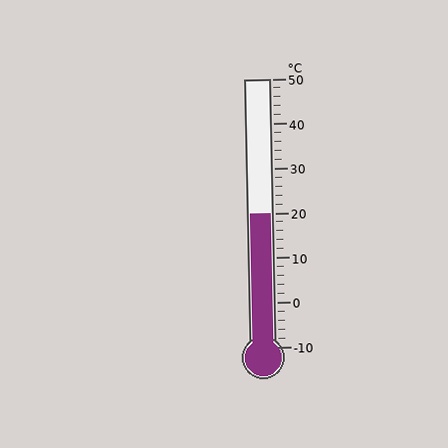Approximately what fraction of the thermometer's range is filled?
The thermometer is filled to approximately 50% of its range.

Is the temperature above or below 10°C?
The temperature is above 10°C.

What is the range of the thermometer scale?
The thermometer scale ranges from -10°C to 50°C.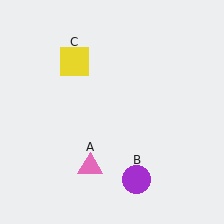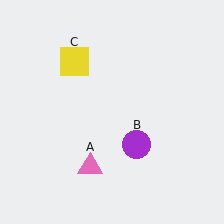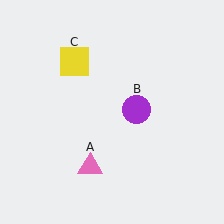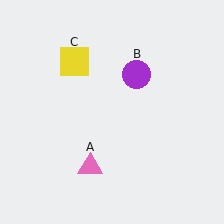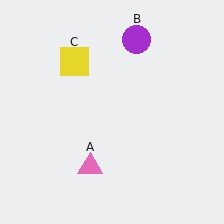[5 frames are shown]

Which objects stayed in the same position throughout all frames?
Pink triangle (object A) and yellow square (object C) remained stationary.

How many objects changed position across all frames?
1 object changed position: purple circle (object B).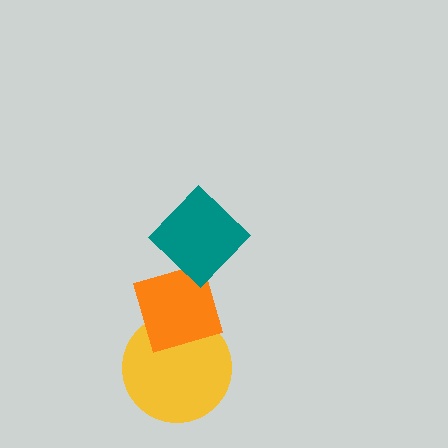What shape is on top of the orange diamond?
The teal diamond is on top of the orange diamond.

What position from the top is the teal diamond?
The teal diamond is 1st from the top.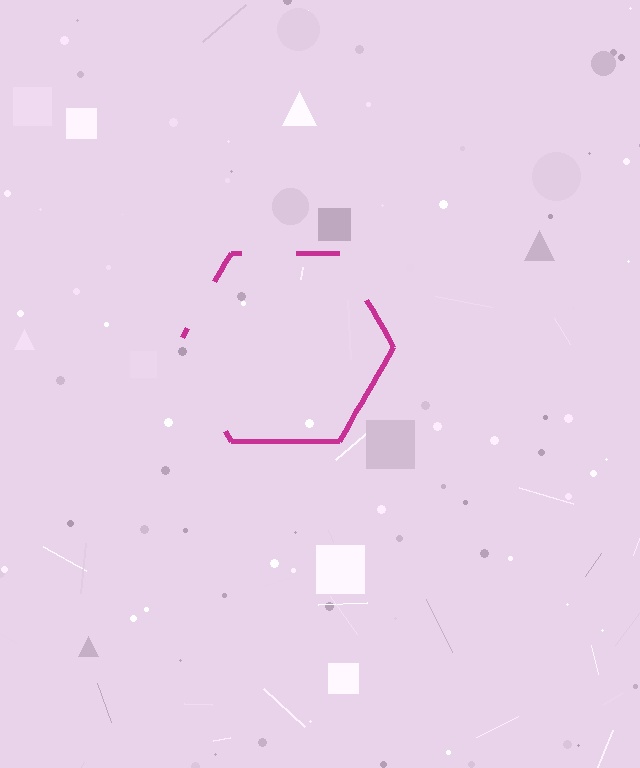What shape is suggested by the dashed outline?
The dashed outline suggests a hexagon.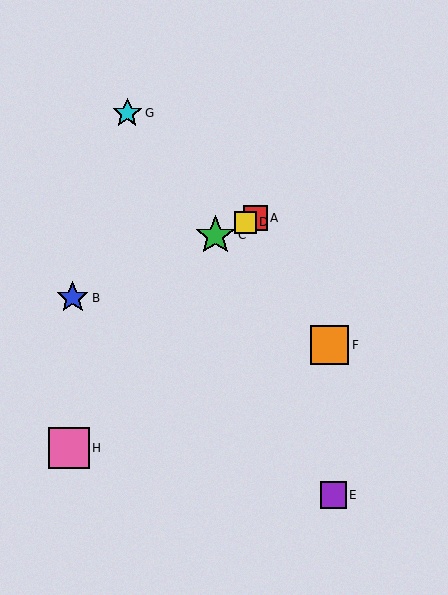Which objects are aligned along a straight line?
Objects A, B, C, D are aligned along a straight line.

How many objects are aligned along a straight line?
4 objects (A, B, C, D) are aligned along a straight line.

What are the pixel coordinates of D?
Object D is at (245, 222).